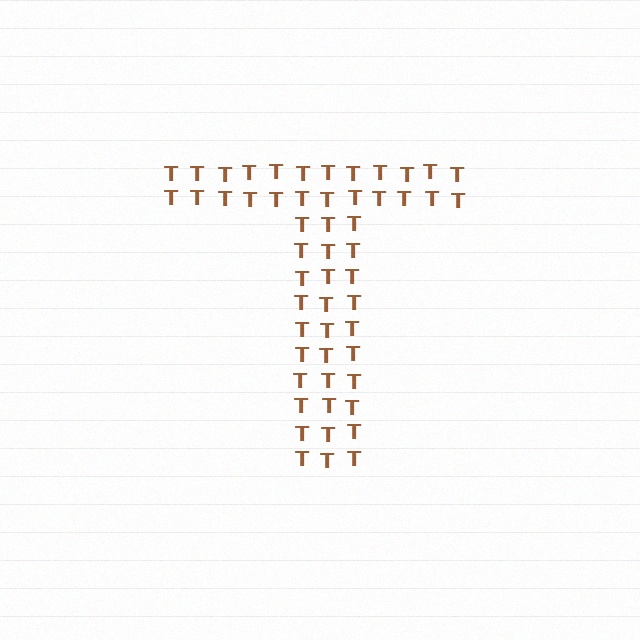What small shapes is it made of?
It is made of small letter T's.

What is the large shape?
The large shape is the letter T.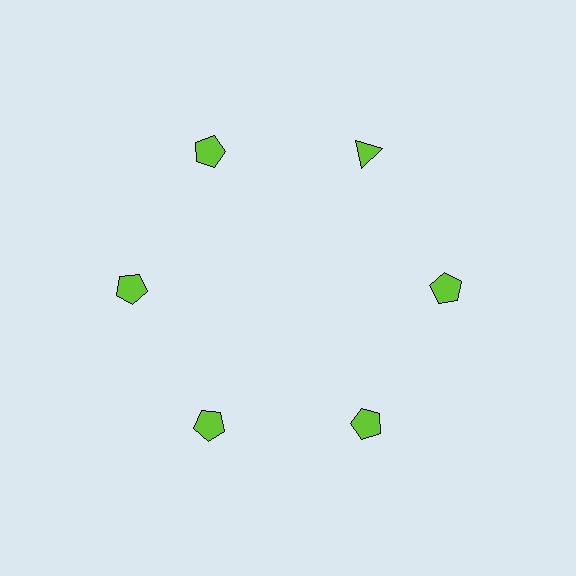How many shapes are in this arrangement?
There are 6 shapes arranged in a ring pattern.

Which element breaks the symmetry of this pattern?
The lime triangle at roughly the 1 o'clock position breaks the symmetry. All other shapes are lime pentagons.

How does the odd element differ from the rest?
It has a different shape: triangle instead of pentagon.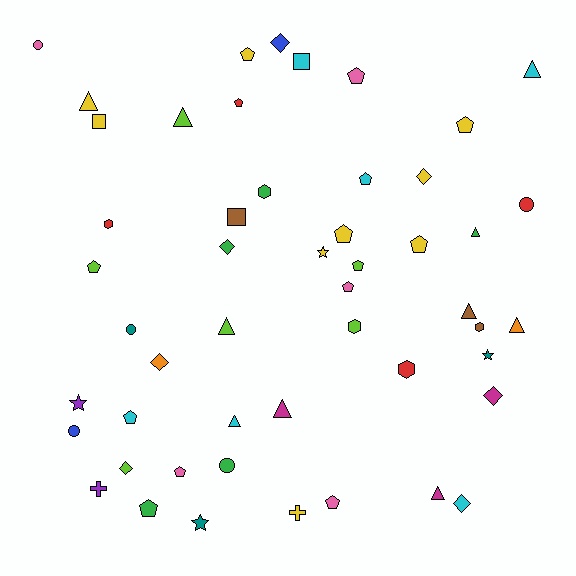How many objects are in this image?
There are 50 objects.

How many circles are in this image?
There are 5 circles.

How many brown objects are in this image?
There are 3 brown objects.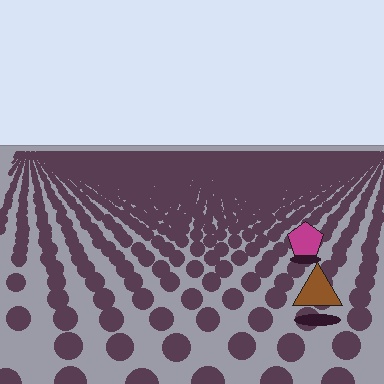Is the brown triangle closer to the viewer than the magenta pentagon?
Yes. The brown triangle is closer — you can tell from the texture gradient: the ground texture is coarser near it.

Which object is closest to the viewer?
The brown triangle is closest. The texture marks near it are larger and more spread out.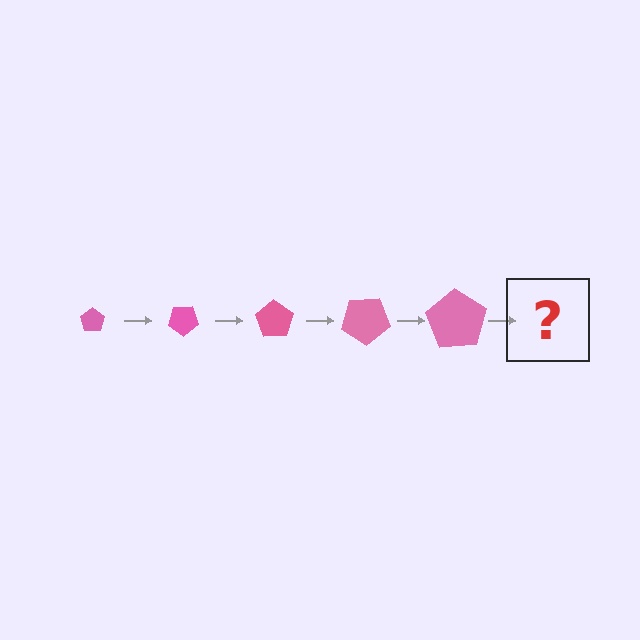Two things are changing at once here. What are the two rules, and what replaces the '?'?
The two rules are that the pentagon grows larger each step and it rotates 35 degrees each step. The '?' should be a pentagon, larger than the previous one and rotated 175 degrees from the start.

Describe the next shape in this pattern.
It should be a pentagon, larger than the previous one and rotated 175 degrees from the start.